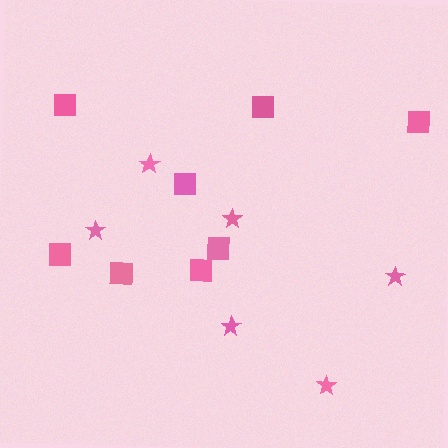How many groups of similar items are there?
There are 2 groups: one group of stars (6) and one group of squares (8).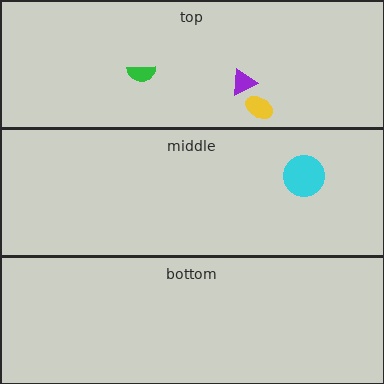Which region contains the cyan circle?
The middle region.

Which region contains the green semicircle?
The top region.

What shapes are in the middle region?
The cyan circle.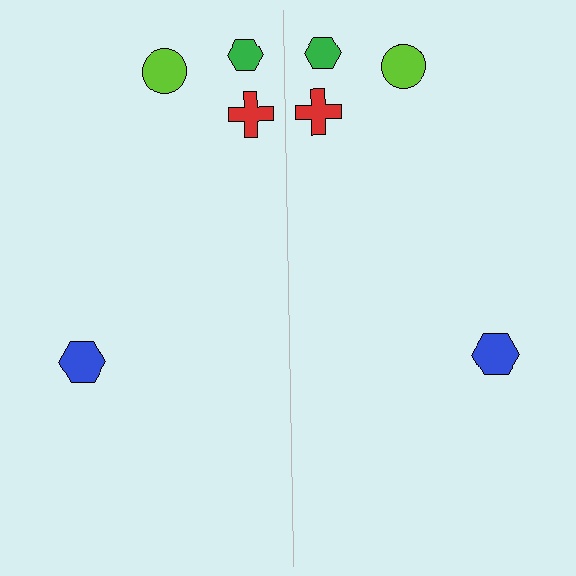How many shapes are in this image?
There are 8 shapes in this image.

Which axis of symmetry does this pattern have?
The pattern has a vertical axis of symmetry running through the center of the image.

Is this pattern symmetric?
Yes, this pattern has bilateral (reflection) symmetry.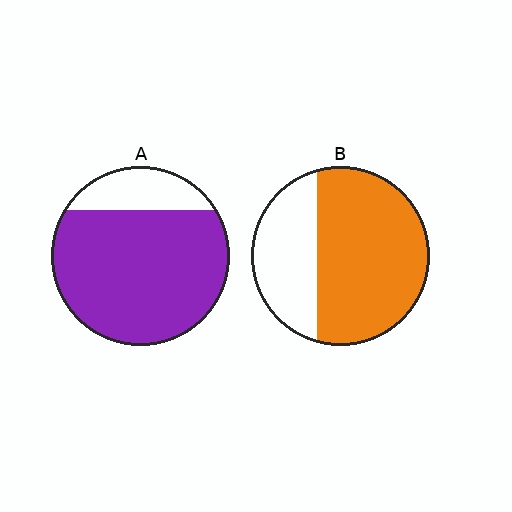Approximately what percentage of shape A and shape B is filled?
A is approximately 80% and B is approximately 65%.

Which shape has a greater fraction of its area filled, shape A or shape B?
Shape A.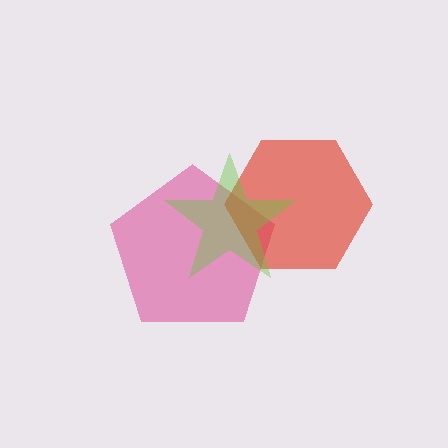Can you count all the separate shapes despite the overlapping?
Yes, there are 3 separate shapes.